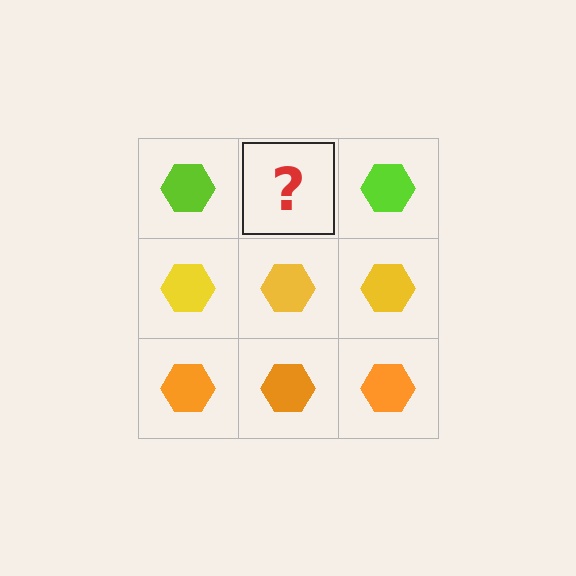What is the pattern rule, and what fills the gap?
The rule is that each row has a consistent color. The gap should be filled with a lime hexagon.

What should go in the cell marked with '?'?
The missing cell should contain a lime hexagon.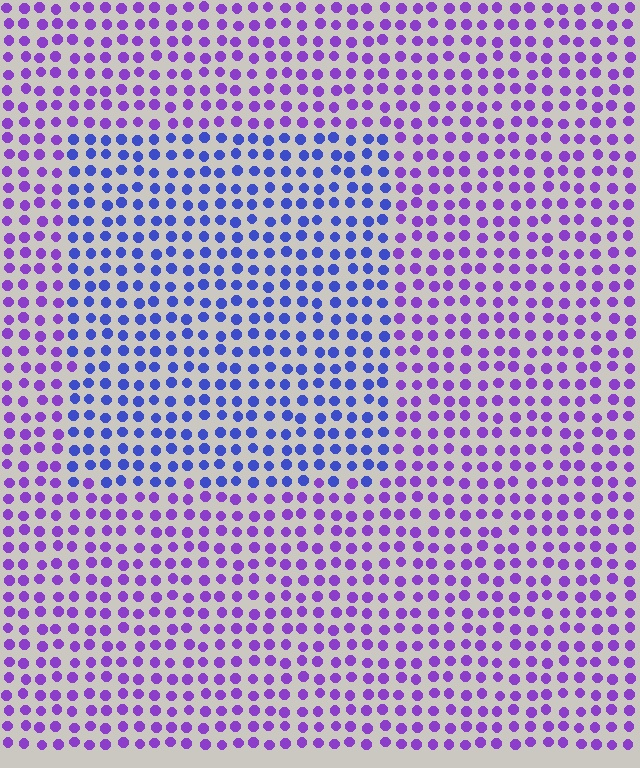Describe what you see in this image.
The image is filled with small purple elements in a uniform arrangement. A rectangle-shaped region is visible where the elements are tinted to a slightly different hue, forming a subtle color boundary.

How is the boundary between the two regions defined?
The boundary is defined purely by a slight shift in hue (about 40 degrees). Spacing, size, and orientation are identical on both sides.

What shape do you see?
I see a rectangle.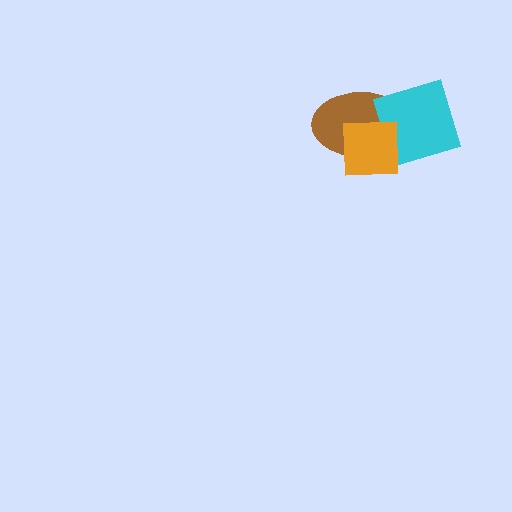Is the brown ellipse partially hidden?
Yes, it is partially covered by another shape.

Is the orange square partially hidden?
No, no other shape covers it.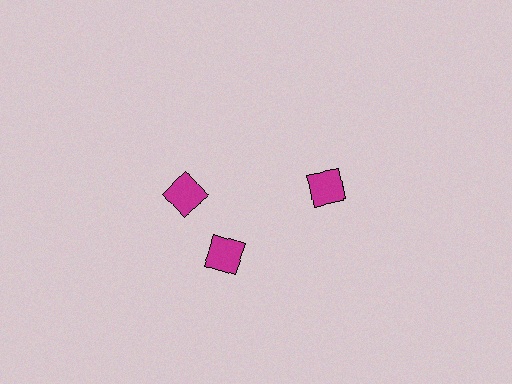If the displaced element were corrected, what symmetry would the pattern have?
It would have 3-fold rotational symmetry — the pattern would map onto itself every 120 degrees.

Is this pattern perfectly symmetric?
No. The 3 magenta diamonds are arranged in a ring, but one element near the 11 o'clock position is rotated out of alignment along the ring, breaking the 3-fold rotational symmetry.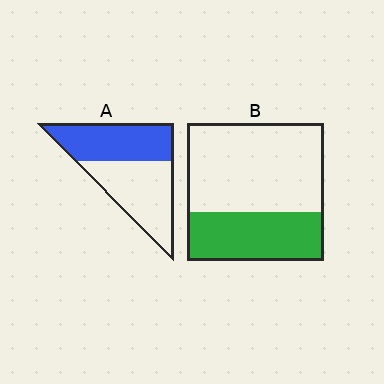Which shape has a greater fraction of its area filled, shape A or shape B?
Shape A.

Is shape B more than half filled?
No.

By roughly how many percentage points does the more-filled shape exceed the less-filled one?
By roughly 10 percentage points (A over B).